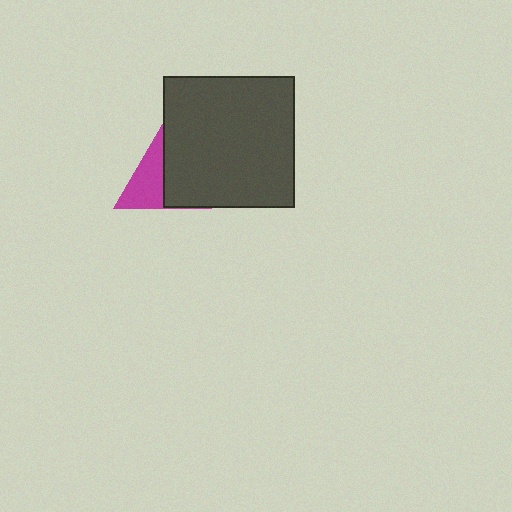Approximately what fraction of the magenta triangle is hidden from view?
Roughly 46% of the magenta triangle is hidden behind the dark gray square.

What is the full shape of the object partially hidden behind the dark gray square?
The partially hidden object is a magenta triangle.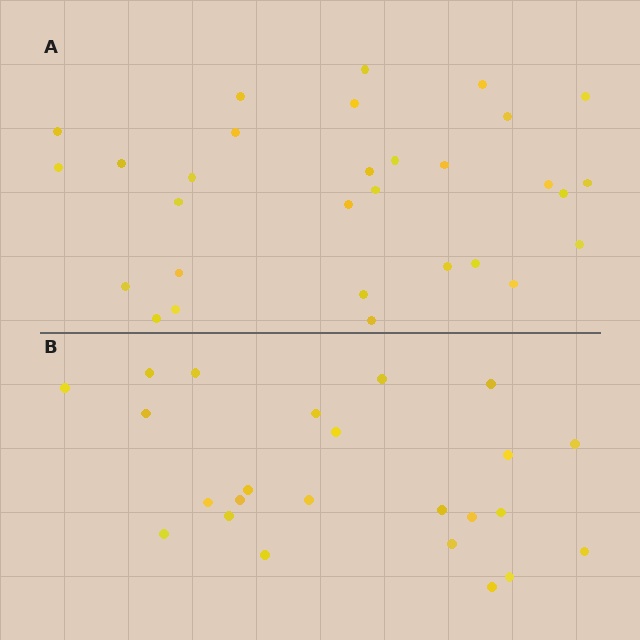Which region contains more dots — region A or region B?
Region A (the top region) has more dots.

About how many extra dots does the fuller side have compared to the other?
Region A has about 6 more dots than region B.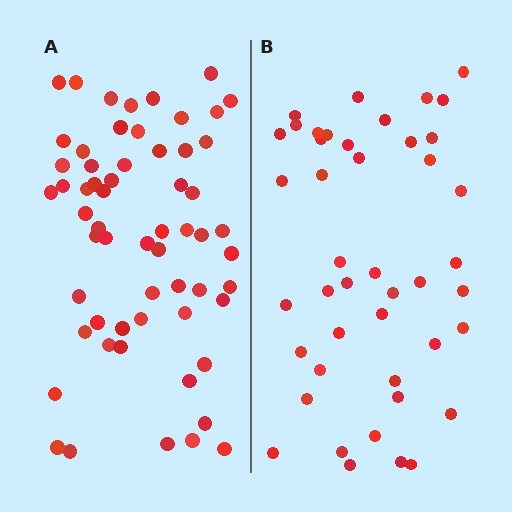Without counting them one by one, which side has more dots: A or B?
Region A (the left region) has more dots.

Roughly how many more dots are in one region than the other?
Region A has approximately 15 more dots than region B.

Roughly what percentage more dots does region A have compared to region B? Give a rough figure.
About 35% more.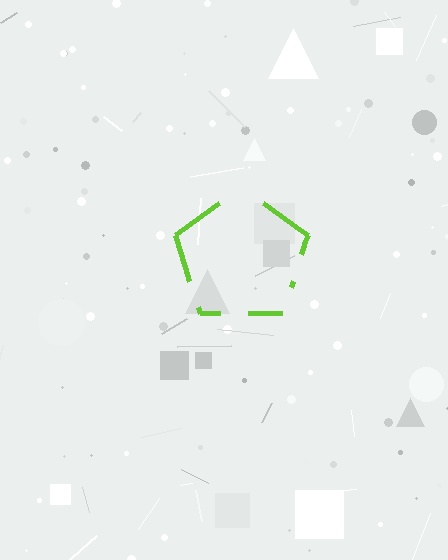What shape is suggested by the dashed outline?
The dashed outline suggests a pentagon.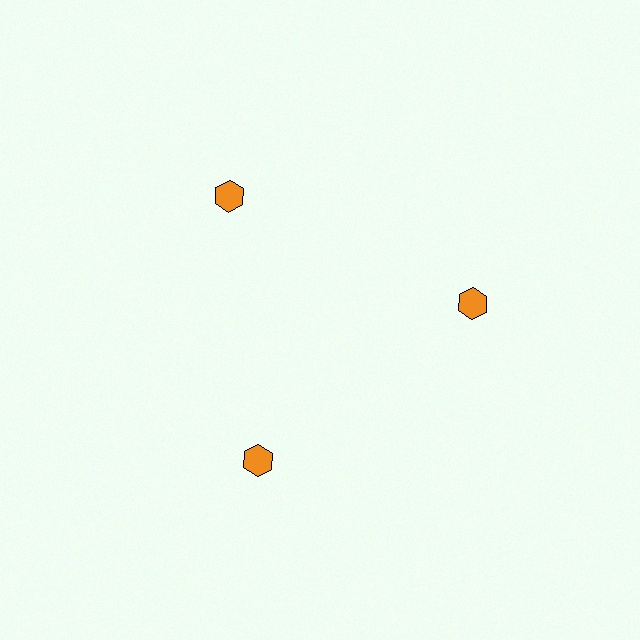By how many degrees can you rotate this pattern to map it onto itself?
The pattern maps onto itself every 120 degrees of rotation.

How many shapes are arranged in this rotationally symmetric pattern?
There are 3 shapes, arranged in 3 groups of 1.